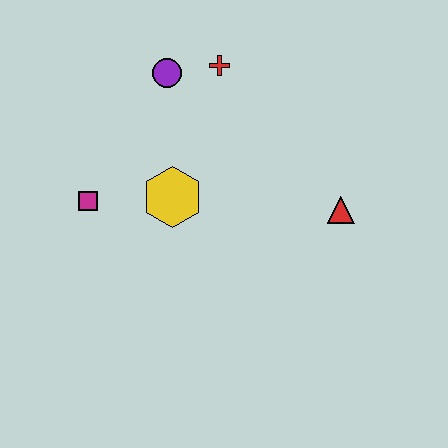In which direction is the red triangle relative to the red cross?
The red triangle is below the red cross.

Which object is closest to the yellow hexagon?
The magenta square is closest to the yellow hexagon.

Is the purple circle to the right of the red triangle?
No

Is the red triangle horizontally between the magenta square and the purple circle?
No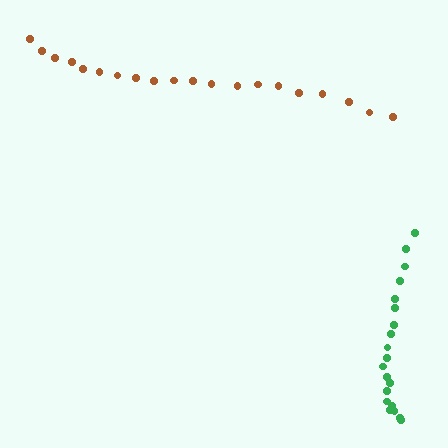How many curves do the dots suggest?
There are 2 distinct paths.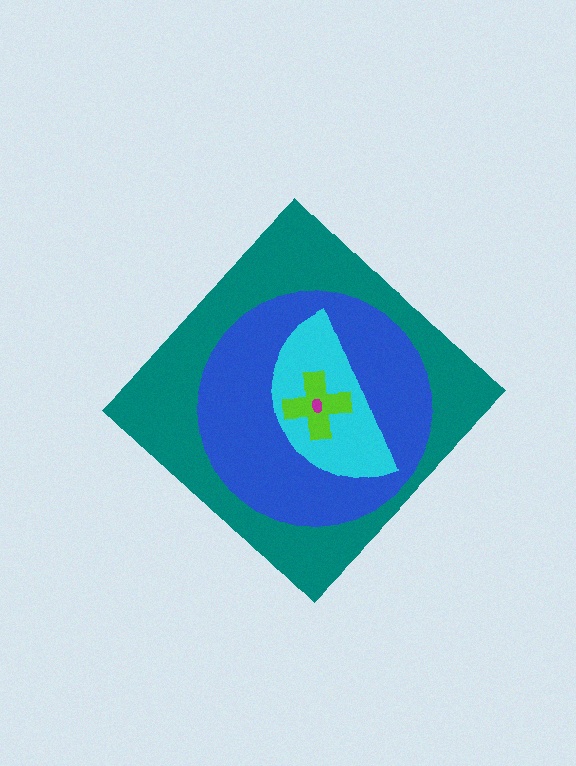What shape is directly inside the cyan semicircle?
The lime cross.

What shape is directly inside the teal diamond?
The blue circle.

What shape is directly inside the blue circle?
The cyan semicircle.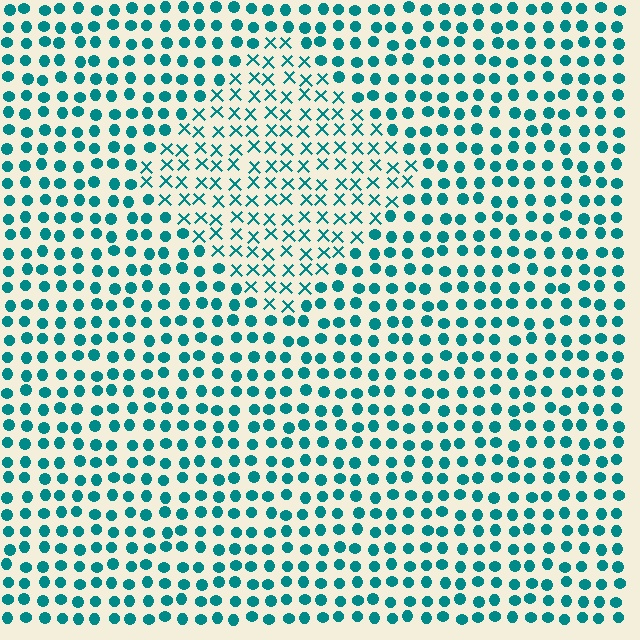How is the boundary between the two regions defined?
The boundary is defined by a change in element shape: X marks inside vs. circles outside. All elements share the same color and spacing.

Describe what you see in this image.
The image is filled with small teal elements arranged in a uniform grid. A diamond-shaped region contains X marks, while the surrounding area contains circles. The boundary is defined purely by the change in element shape.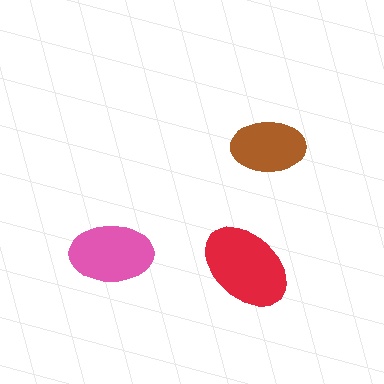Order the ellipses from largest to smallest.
the red one, the pink one, the brown one.